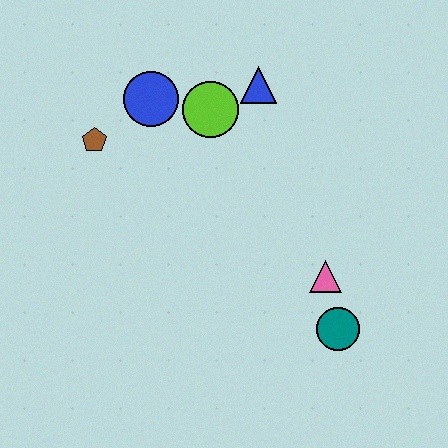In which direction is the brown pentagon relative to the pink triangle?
The brown pentagon is to the left of the pink triangle.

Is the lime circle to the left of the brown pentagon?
No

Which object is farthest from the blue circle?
The teal circle is farthest from the blue circle.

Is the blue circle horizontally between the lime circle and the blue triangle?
No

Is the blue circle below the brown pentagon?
No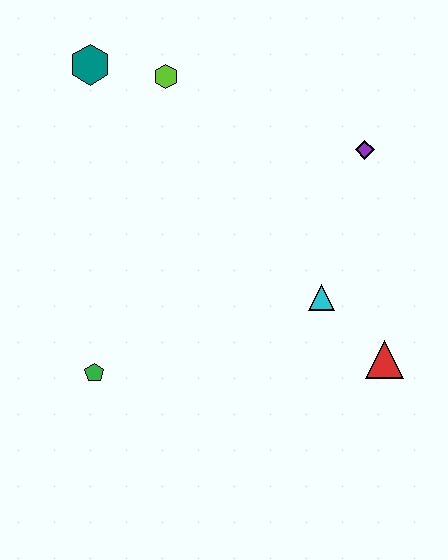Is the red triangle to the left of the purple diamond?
No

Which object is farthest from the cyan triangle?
The teal hexagon is farthest from the cyan triangle.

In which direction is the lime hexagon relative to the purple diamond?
The lime hexagon is to the left of the purple diamond.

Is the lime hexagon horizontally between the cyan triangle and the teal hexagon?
Yes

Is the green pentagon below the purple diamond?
Yes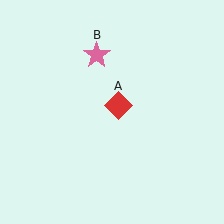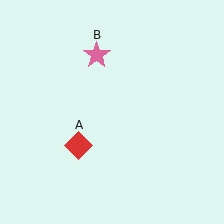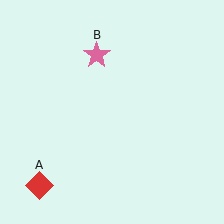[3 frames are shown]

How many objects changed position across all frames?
1 object changed position: red diamond (object A).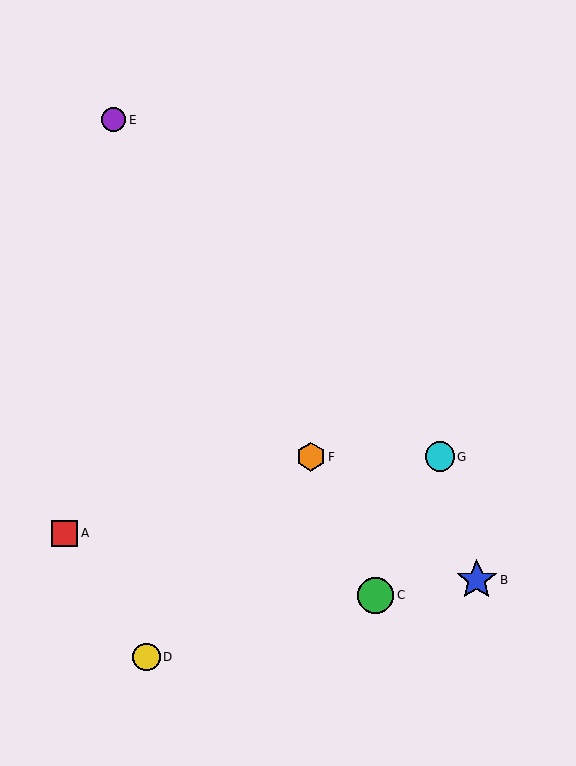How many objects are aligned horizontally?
2 objects (F, G) are aligned horizontally.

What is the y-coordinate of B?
Object B is at y≈580.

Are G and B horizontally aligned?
No, G is at y≈457 and B is at y≈580.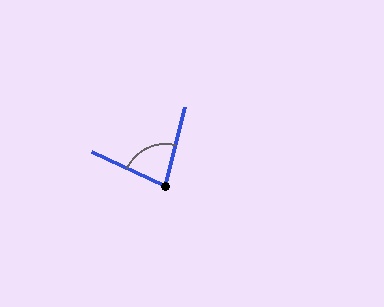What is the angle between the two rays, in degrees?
Approximately 79 degrees.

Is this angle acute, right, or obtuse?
It is acute.